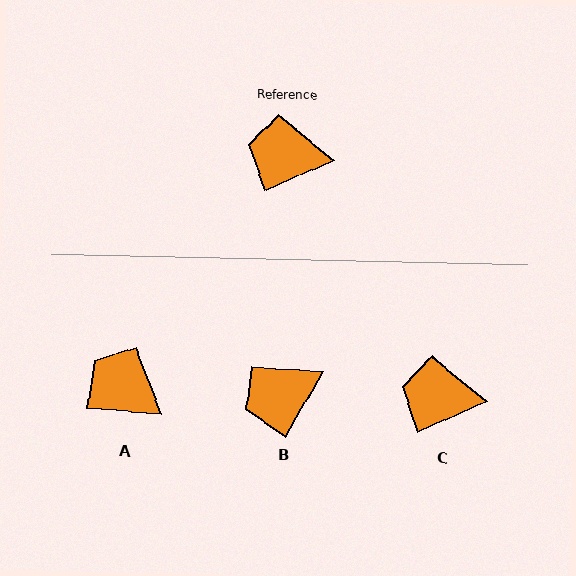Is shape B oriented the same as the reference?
No, it is off by about 36 degrees.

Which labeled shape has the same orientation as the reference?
C.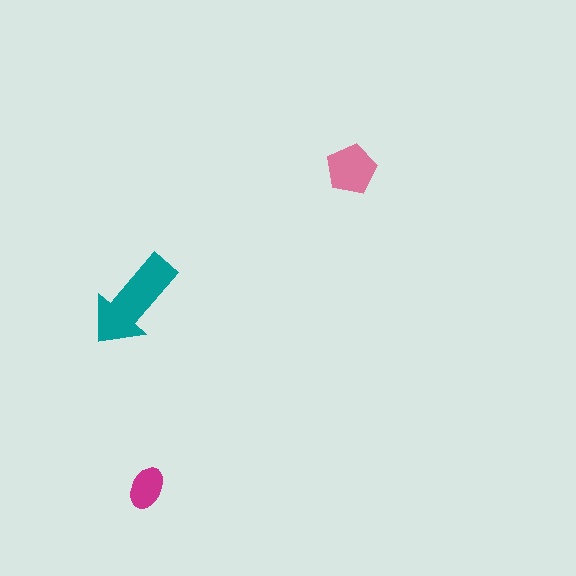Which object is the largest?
The teal arrow.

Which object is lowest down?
The magenta ellipse is bottommost.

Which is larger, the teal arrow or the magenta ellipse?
The teal arrow.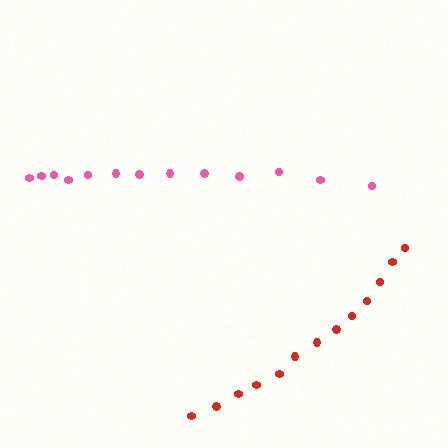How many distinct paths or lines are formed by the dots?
There are 2 distinct paths.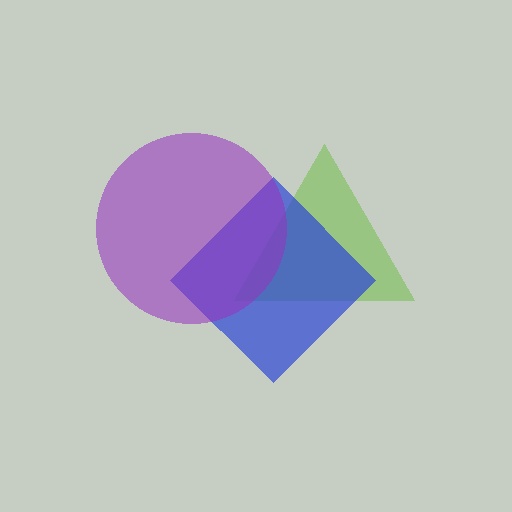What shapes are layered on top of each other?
The layered shapes are: a lime triangle, a blue diamond, a purple circle.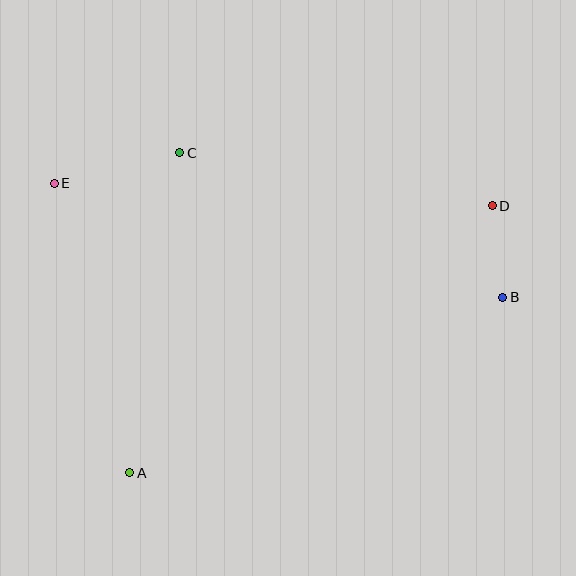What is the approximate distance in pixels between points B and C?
The distance between B and C is approximately 354 pixels.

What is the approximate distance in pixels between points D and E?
The distance between D and E is approximately 439 pixels.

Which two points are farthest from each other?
Points B and E are farthest from each other.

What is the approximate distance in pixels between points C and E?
The distance between C and E is approximately 129 pixels.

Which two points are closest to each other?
Points B and D are closest to each other.